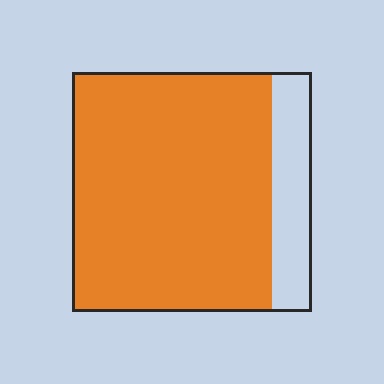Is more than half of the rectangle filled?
Yes.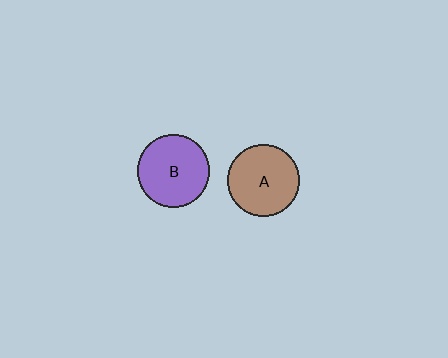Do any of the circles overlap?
No, none of the circles overlap.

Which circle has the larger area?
Circle B (purple).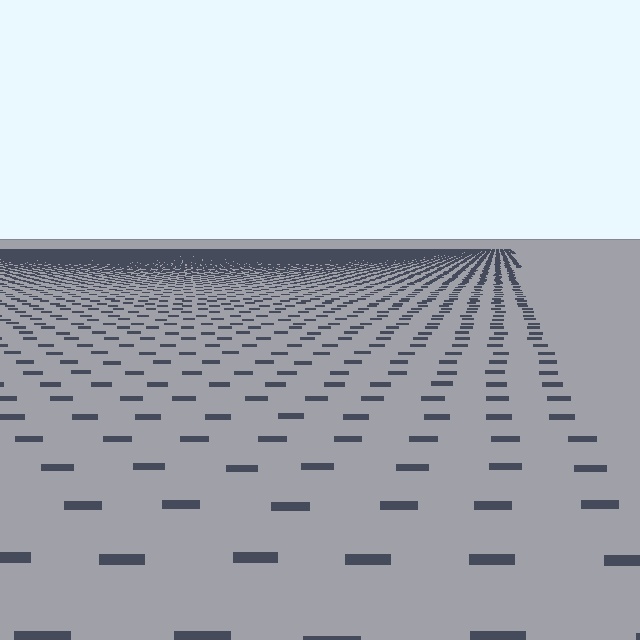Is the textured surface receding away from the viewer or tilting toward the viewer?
The surface is receding away from the viewer. Texture elements get smaller and denser toward the top.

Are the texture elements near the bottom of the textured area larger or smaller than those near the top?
Larger. Near the bottom, elements are closer to the viewer and appear at a bigger on-screen size.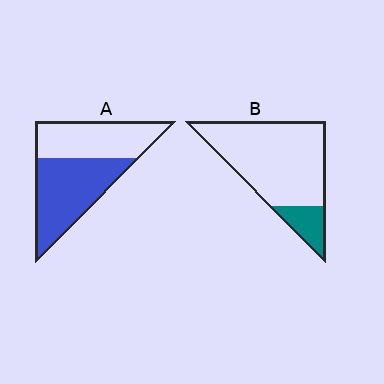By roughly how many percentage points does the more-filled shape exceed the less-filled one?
By roughly 40 percentage points (A over B).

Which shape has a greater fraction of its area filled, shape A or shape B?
Shape A.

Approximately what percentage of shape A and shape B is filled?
A is approximately 55% and B is approximately 15%.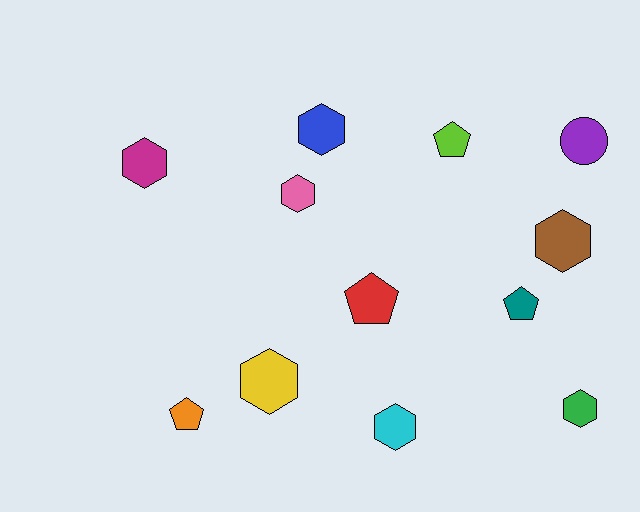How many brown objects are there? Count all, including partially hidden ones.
There is 1 brown object.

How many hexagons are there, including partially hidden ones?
There are 7 hexagons.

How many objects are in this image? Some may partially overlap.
There are 12 objects.